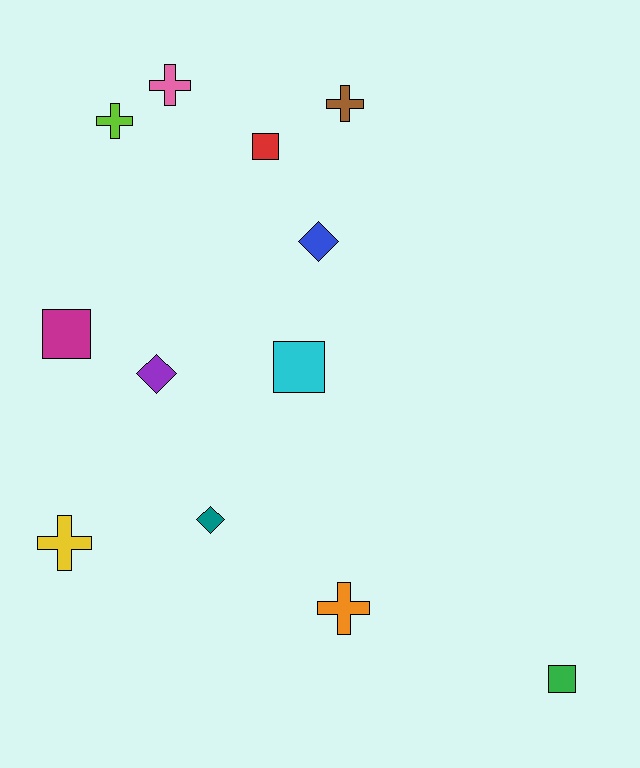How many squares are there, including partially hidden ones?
There are 4 squares.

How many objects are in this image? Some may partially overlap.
There are 12 objects.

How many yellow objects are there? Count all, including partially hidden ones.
There is 1 yellow object.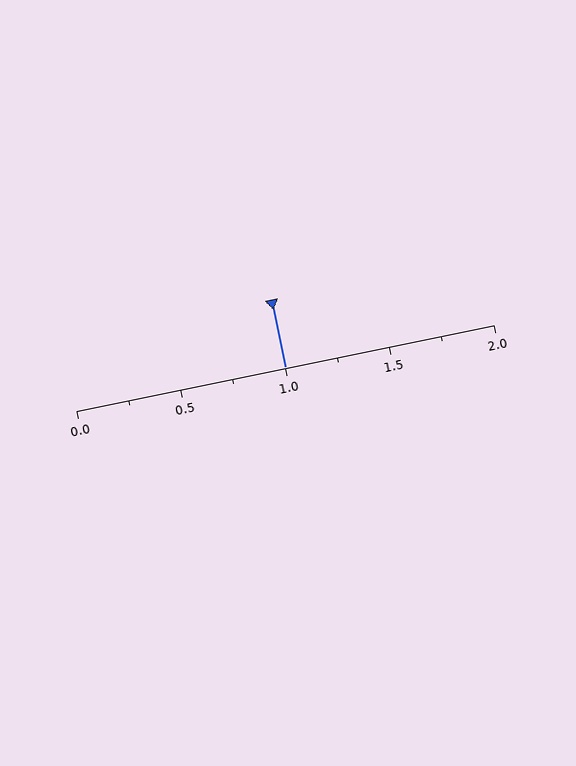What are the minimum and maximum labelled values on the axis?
The axis runs from 0.0 to 2.0.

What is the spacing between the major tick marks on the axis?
The major ticks are spaced 0.5 apart.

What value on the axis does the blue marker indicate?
The marker indicates approximately 1.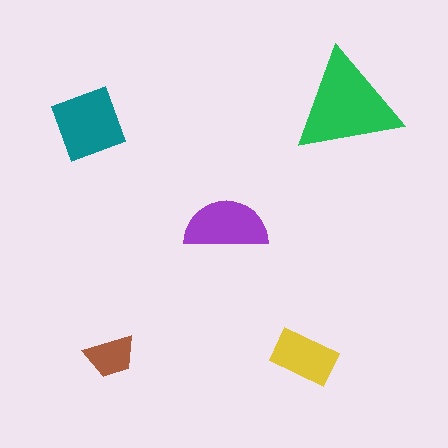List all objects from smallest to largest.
The brown trapezoid, the yellow rectangle, the purple semicircle, the teal square, the green triangle.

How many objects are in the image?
There are 5 objects in the image.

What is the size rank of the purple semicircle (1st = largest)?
3rd.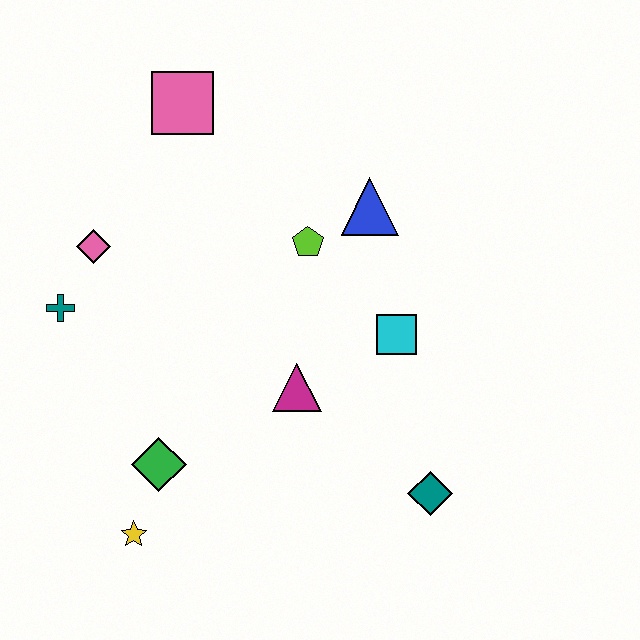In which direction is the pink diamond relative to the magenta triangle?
The pink diamond is to the left of the magenta triangle.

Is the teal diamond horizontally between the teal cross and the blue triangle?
No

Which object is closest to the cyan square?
The magenta triangle is closest to the cyan square.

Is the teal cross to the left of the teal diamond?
Yes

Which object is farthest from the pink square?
The teal diamond is farthest from the pink square.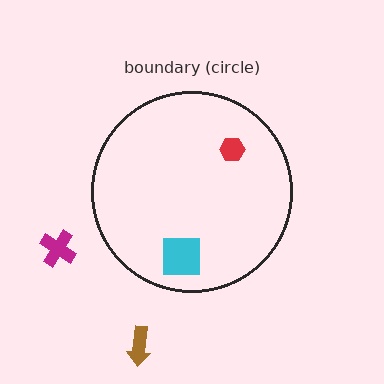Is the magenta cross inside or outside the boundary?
Outside.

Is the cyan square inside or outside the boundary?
Inside.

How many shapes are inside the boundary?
2 inside, 2 outside.